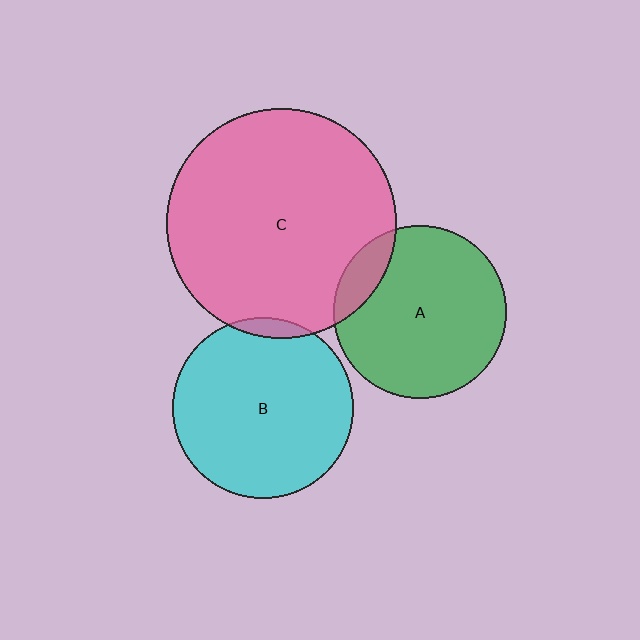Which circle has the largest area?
Circle C (pink).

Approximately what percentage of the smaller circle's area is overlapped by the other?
Approximately 10%.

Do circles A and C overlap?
Yes.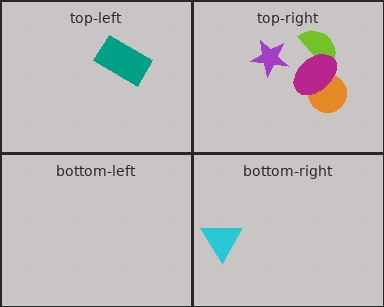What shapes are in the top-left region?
The teal rectangle.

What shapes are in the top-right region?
The purple star, the lime semicircle, the orange circle, the magenta ellipse.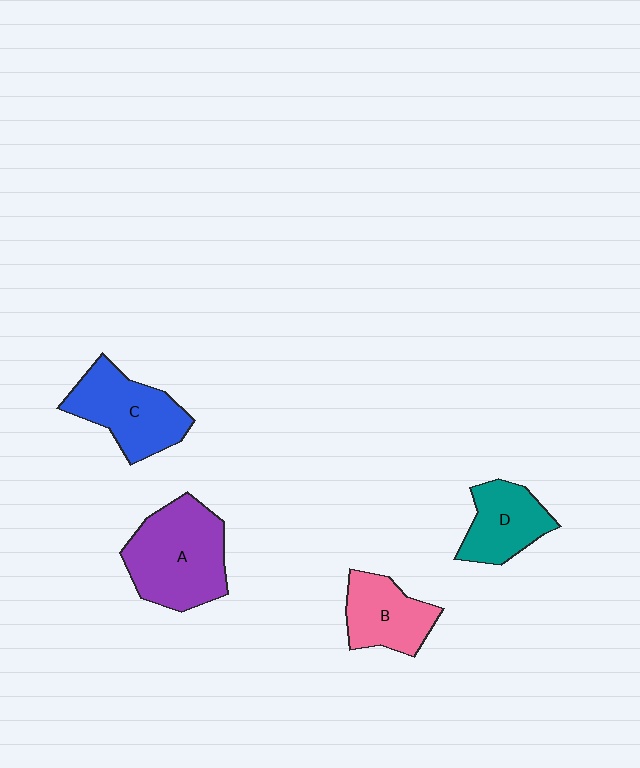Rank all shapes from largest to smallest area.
From largest to smallest: A (purple), C (blue), B (pink), D (teal).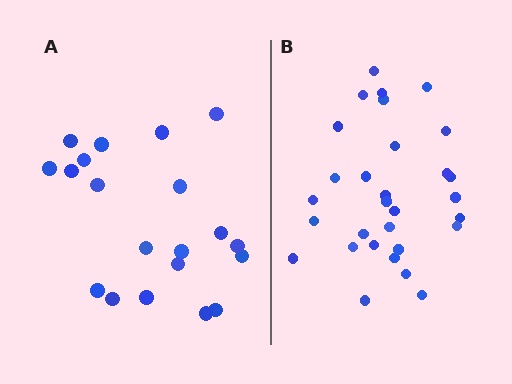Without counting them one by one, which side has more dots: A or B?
Region B (the right region) has more dots.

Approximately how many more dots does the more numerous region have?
Region B has roughly 10 or so more dots than region A.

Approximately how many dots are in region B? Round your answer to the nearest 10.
About 30 dots.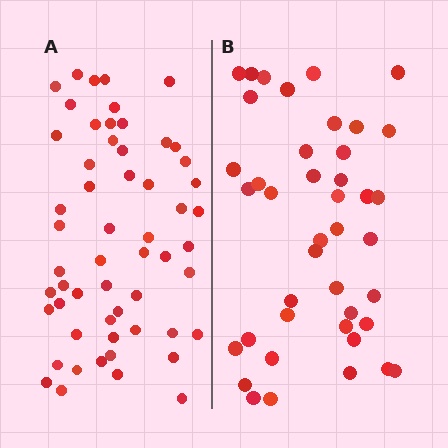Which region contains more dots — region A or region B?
Region A (the left region) has more dots.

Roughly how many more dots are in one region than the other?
Region A has approximately 15 more dots than region B.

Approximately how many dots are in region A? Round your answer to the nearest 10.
About 60 dots. (The exact count is 56, which rounds to 60.)